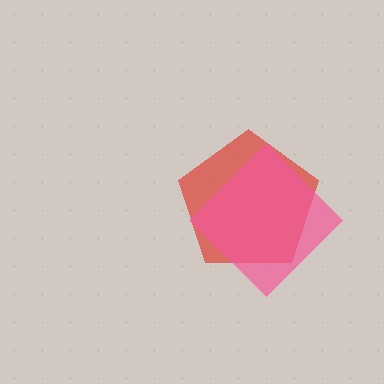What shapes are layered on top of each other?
The layered shapes are: a red pentagon, a pink diamond.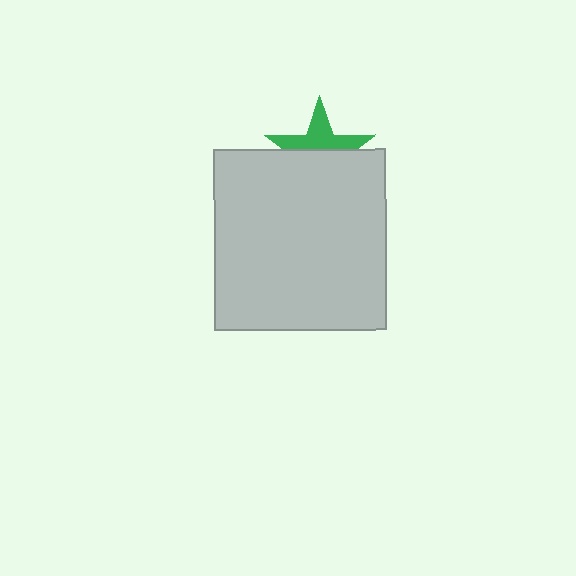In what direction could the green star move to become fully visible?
The green star could move up. That would shift it out from behind the light gray rectangle entirely.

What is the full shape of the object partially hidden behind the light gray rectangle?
The partially hidden object is a green star.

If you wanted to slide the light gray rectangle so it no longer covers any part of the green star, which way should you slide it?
Slide it down — that is the most direct way to separate the two shapes.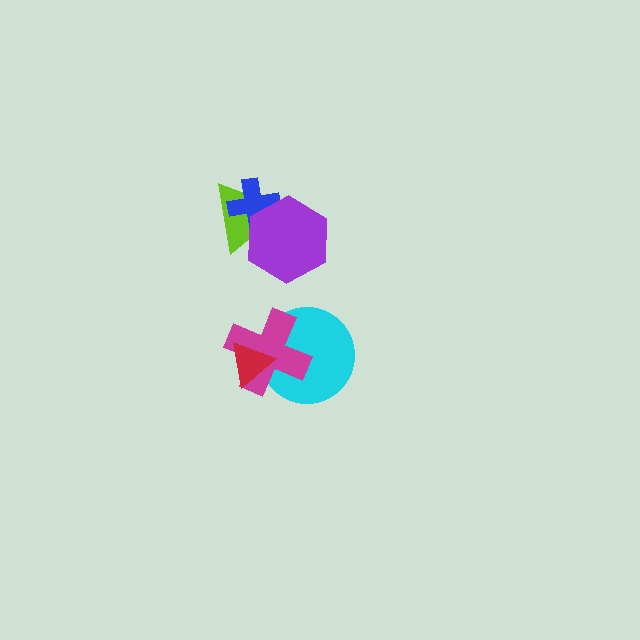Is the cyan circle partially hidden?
Yes, it is partially covered by another shape.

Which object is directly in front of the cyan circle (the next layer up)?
The magenta cross is directly in front of the cyan circle.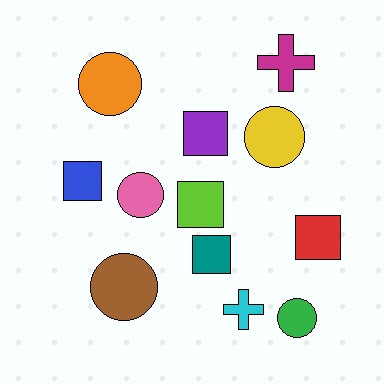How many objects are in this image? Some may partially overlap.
There are 12 objects.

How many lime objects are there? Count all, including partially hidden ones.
There is 1 lime object.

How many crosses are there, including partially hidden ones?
There are 2 crosses.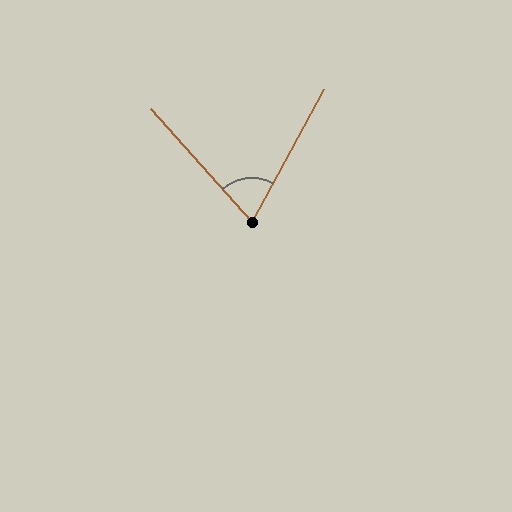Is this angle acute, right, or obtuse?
It is acute.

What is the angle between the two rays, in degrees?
Approximately 70 degrees.